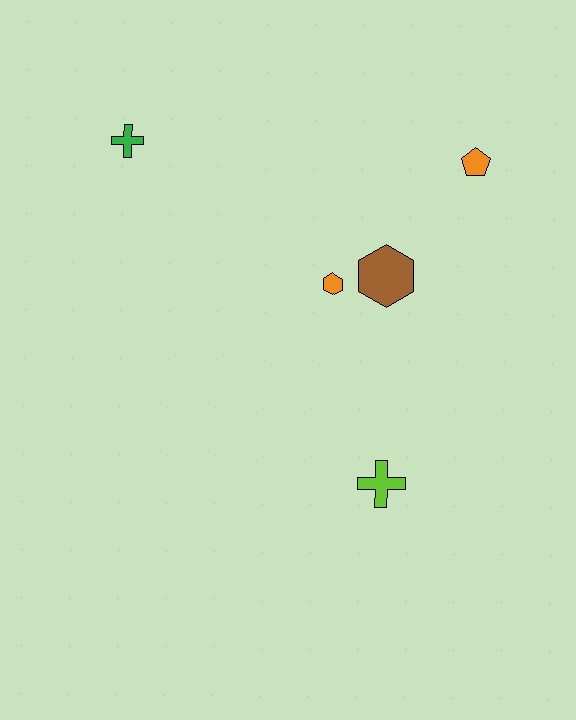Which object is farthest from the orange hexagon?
The green cross is farthest from the orange hexagon.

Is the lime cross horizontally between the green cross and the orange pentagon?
Yes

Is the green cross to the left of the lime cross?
Yes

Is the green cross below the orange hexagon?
No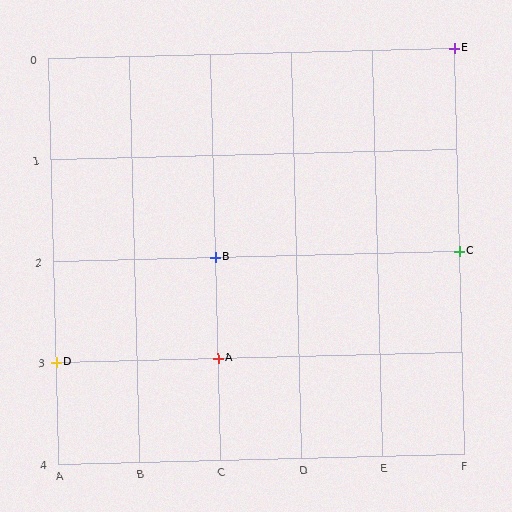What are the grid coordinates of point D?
Point D is at grid coordinates (A, 3).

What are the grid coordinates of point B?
Point B is at grid coordinates (C, 2).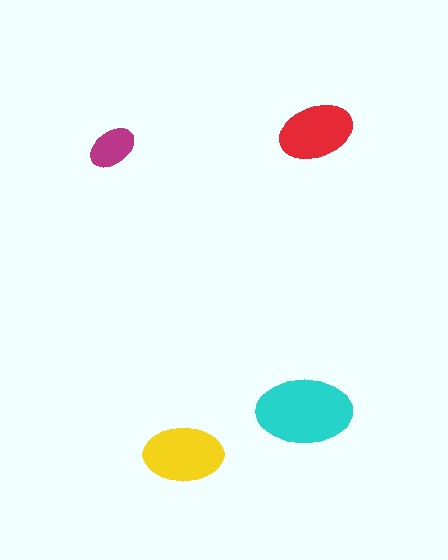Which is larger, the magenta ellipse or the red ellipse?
The red one.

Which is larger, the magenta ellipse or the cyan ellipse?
The cyan one.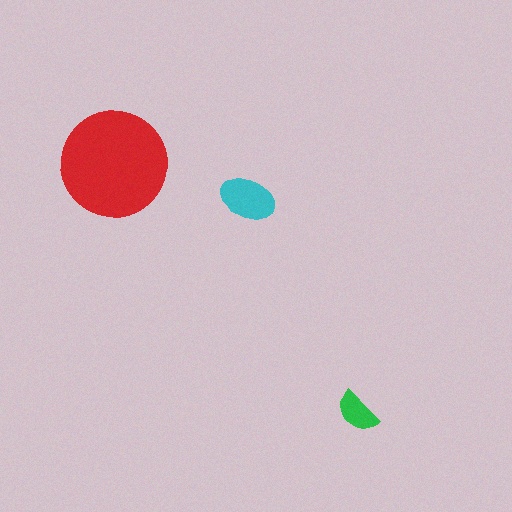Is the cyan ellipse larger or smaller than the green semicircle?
Larger.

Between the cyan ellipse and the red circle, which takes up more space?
The red circle.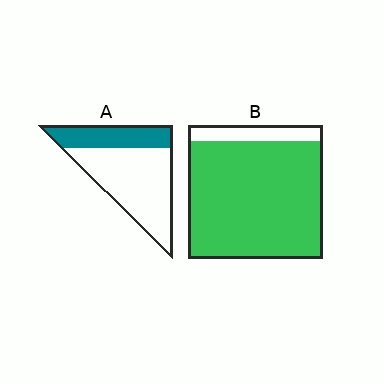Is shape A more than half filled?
No.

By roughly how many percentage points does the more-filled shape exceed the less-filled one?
By roughly 55 percentage points (B over A).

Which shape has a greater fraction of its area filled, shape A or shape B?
Shape B.